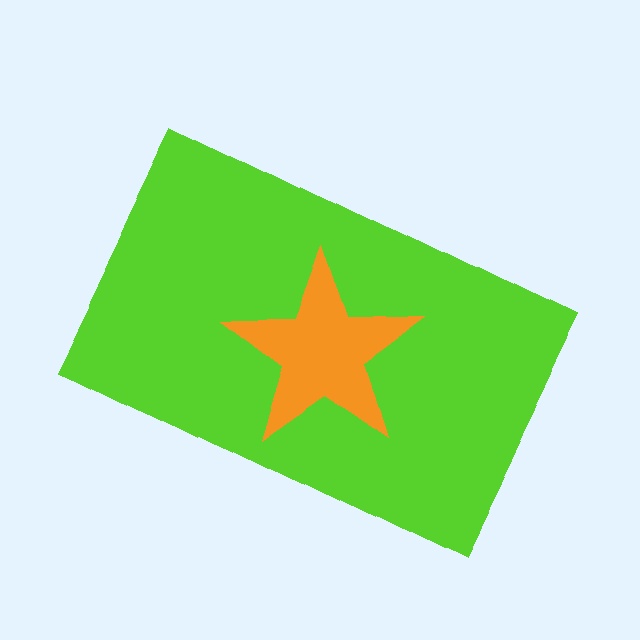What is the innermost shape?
The orange star.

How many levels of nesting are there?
2.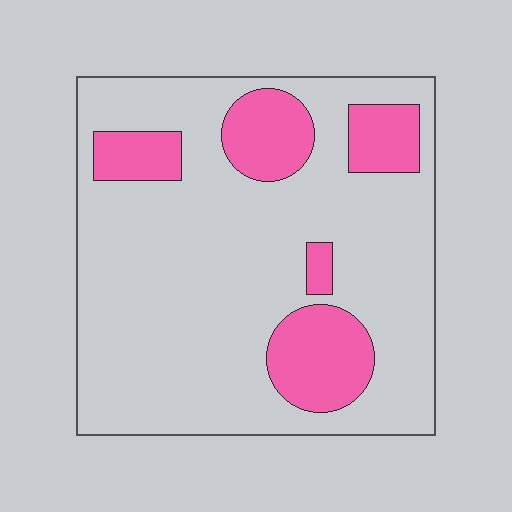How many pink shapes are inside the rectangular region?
5.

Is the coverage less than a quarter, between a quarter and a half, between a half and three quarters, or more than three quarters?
Less than a quarter.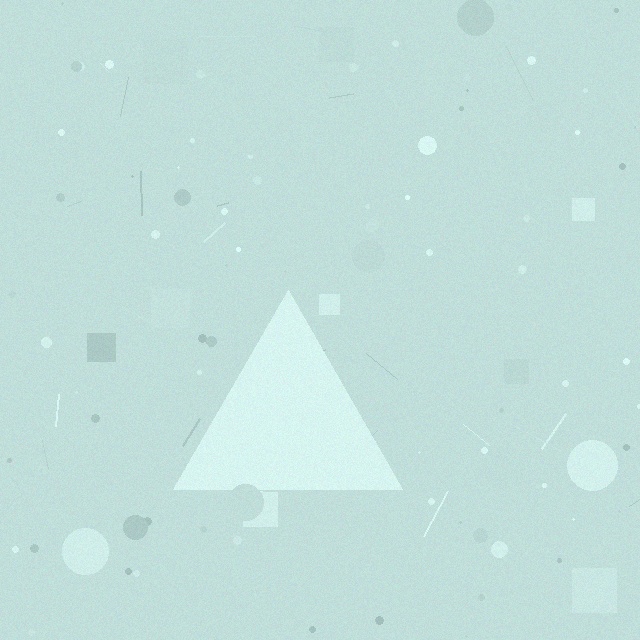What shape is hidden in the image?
A triangle is hidden in the image.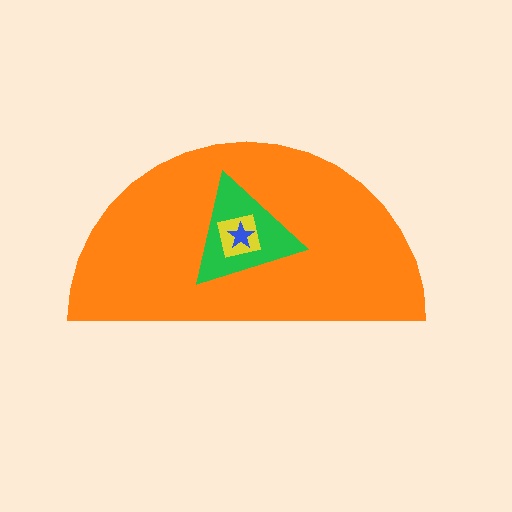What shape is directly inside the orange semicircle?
The green triangle.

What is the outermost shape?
The orange semicircle.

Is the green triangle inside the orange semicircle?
Yes.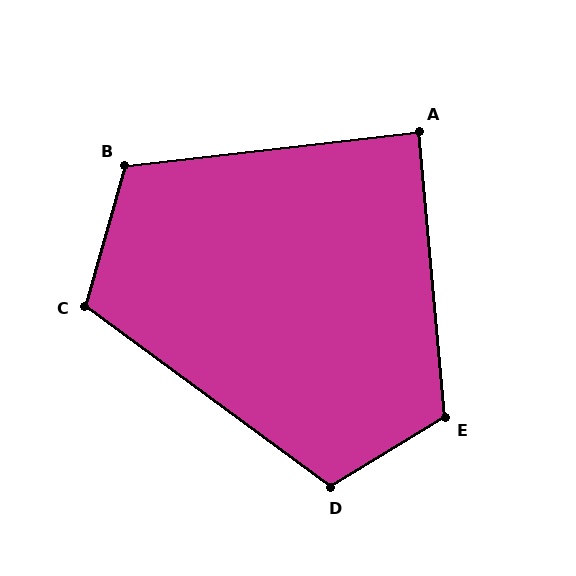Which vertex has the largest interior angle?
E, at approximately 116 degrees.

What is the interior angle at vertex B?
Approximately 112 degrees (obtuse).